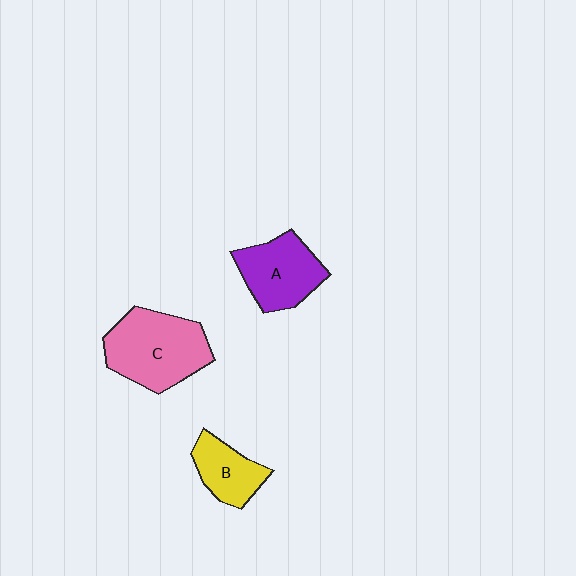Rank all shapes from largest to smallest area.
From largest to smallest: C (pink), A (purple), B (yellow).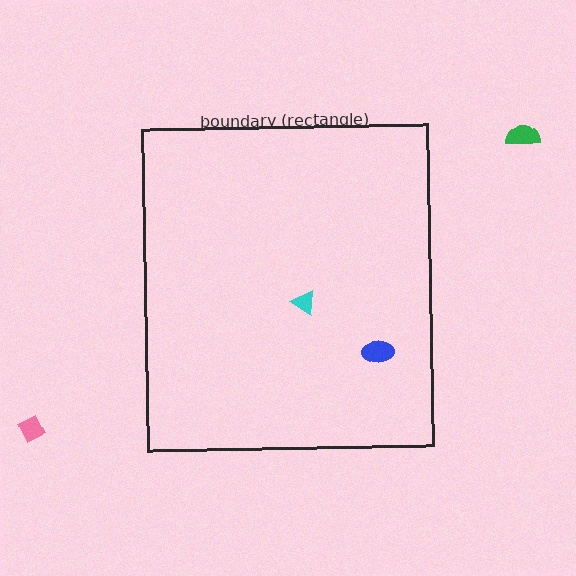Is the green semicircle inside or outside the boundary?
Outside.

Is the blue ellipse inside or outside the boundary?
Inside.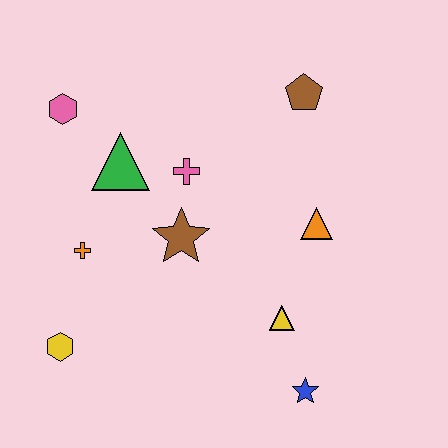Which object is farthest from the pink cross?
The blue star is farthest from the pink cross.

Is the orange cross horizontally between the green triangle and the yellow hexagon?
Yes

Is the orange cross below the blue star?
No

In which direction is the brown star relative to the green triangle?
The brown star is below the green triangle.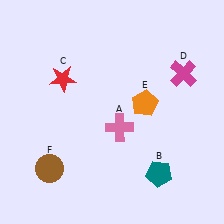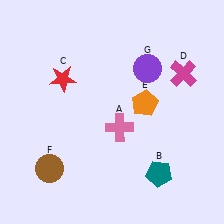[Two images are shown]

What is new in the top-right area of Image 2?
A purple circle (G) was added in the top-right area of Image 2.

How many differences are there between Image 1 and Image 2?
There is 1 difference between the two images.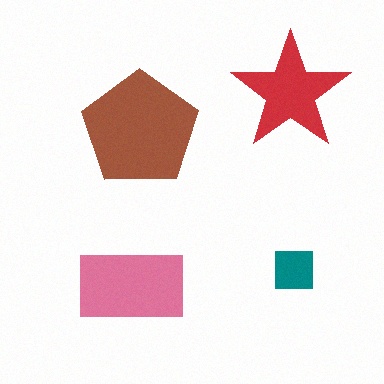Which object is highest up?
The red star is topmost.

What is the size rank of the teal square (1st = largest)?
4th.